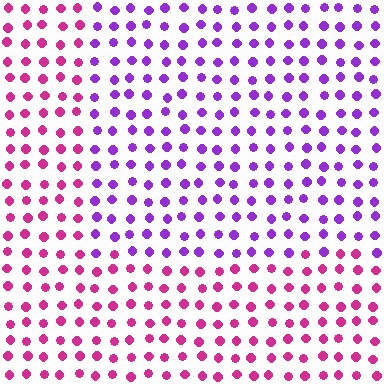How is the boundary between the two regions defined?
The boundary is defined purely by a slight shift in hue (about 45 degrees). Spacing, size, and orientation are identical on both sides.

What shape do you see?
I see a rectangle.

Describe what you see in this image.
The image is filled with small magenta elements in a uniform arrangement. A rectangle-shaped region is visible where the elements are tinted to a slightly different hue, forming a subtle color boundary.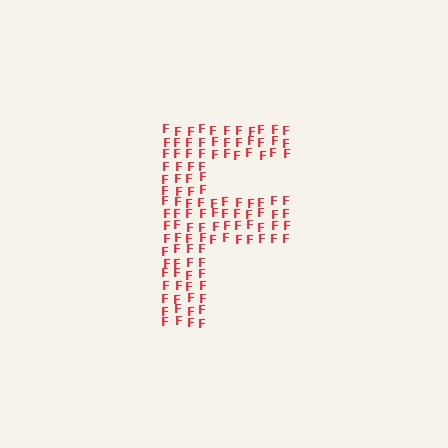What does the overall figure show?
The overall figure shows the letter F.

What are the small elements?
The small elements are letter F's.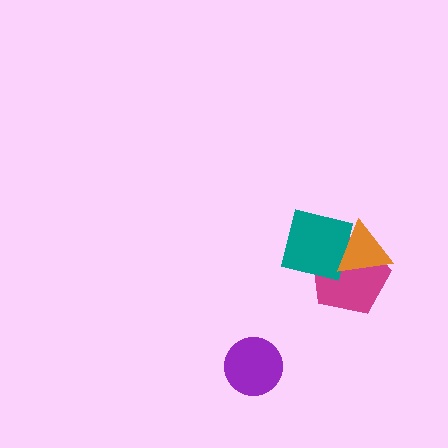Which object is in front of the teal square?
The orange triangle is in front of the teal square.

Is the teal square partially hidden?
Yes, it is partially covered by another shape.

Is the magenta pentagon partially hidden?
Yes, it is partially covered by another shape.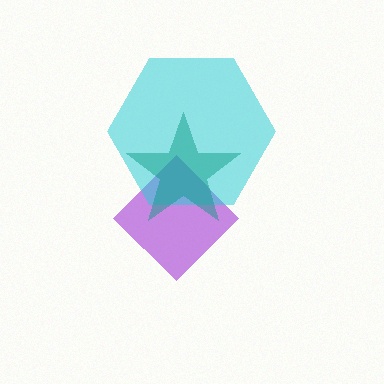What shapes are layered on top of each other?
The layered shapes are: a purple diamond, a cyan hexagon, a teal star.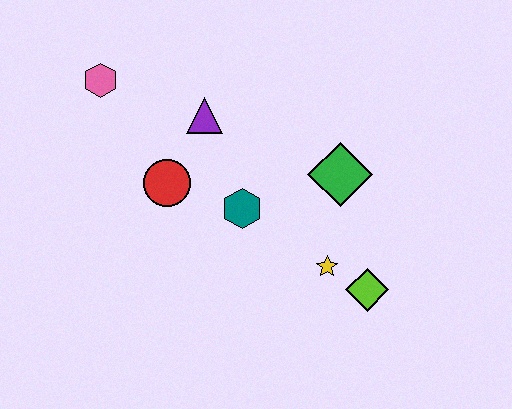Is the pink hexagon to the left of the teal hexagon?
Yes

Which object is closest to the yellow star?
The lime diamond is closest to the yellow star.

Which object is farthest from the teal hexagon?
The pink hexagon is farthest from the teal hexagon.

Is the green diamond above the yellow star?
Yes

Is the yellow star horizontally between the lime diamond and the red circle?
Yes